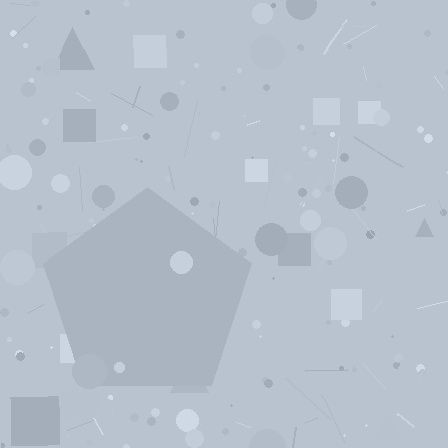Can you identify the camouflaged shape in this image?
The camouflaged shape is a pentagon.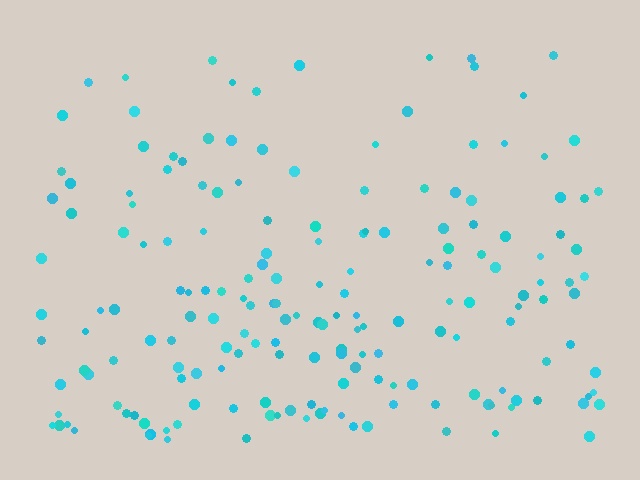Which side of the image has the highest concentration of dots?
The bottom.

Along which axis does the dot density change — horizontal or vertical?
Vertical.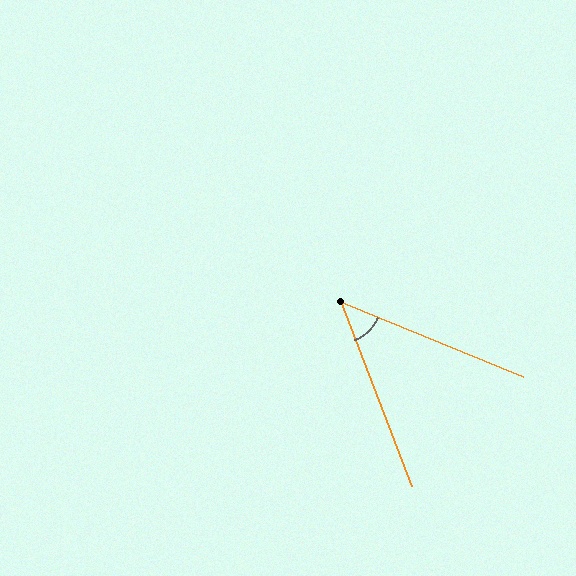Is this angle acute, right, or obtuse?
It is acute.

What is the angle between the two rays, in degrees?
Approximately 47 degrees.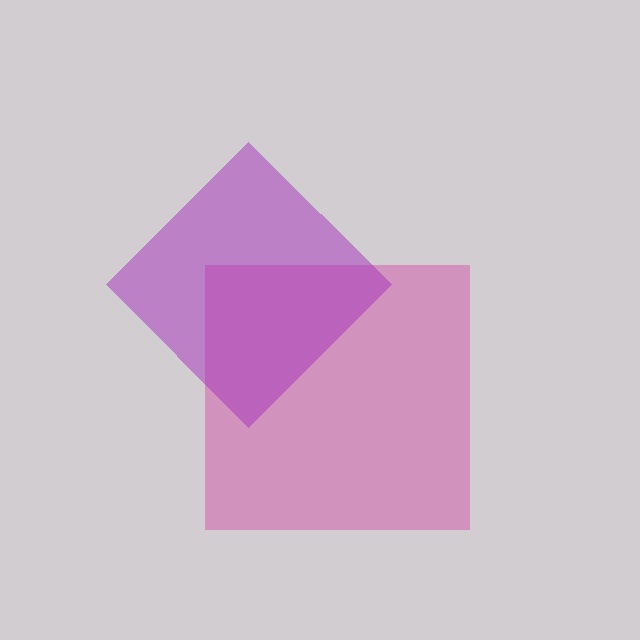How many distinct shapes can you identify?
There are 2 distinct shapes: a magenta square, a purple diamond.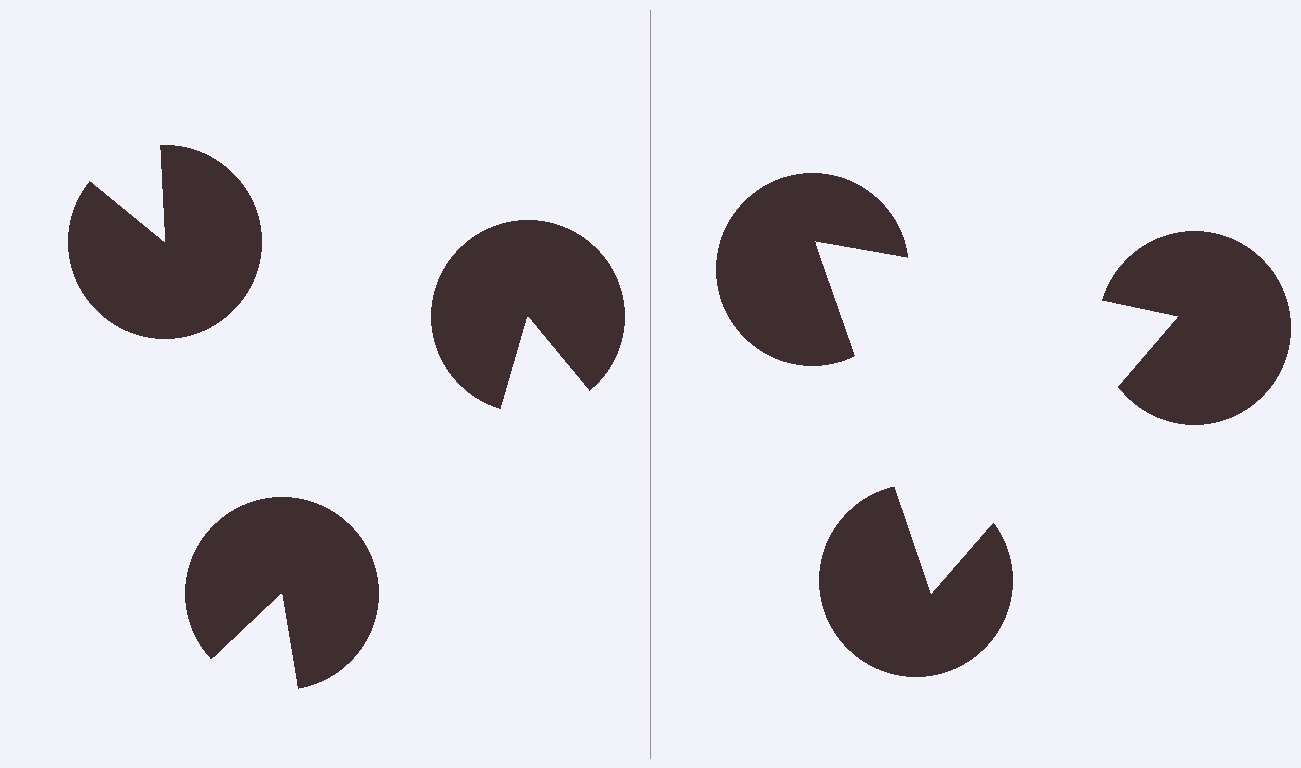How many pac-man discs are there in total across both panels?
6 — 3 on each side.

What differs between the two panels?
The pac-man discs are positioned identically on both sides; only the wedge orientations differ. On the right they align to a triangle; on the left they are misaligned.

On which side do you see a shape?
An illusory triangle appears on the right side. On the left side the wedge cuts are rotated, so no coherent shape forms.